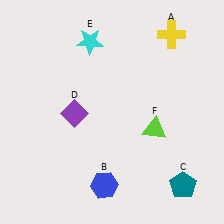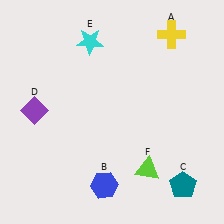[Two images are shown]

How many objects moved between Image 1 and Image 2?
2 objects moved between the two images.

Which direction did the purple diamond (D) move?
The purple diamond (D) moved left.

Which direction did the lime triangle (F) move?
The lime triangle (F) moved down.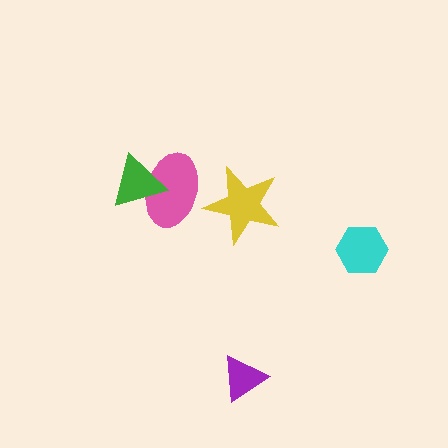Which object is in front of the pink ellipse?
The green triangle is in front of the pink ellipse.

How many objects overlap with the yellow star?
0 objects overlap with the yellow star.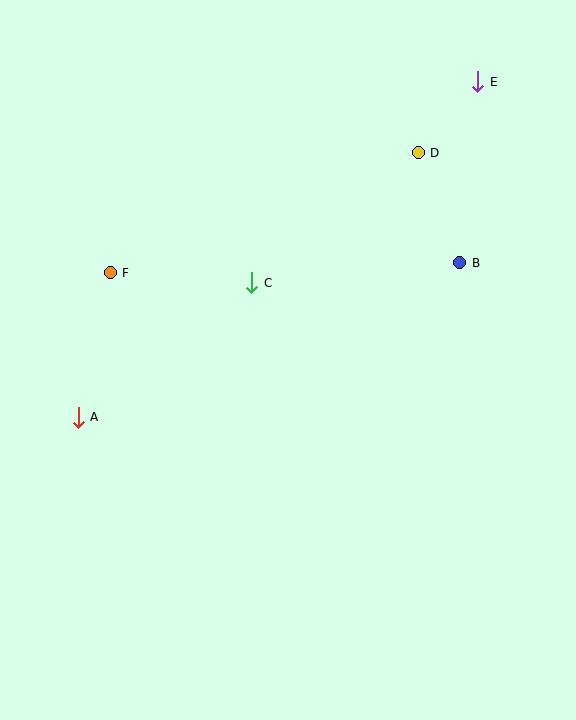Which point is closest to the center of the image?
Point C at (252, 283) is closest to the center.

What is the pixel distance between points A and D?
The distance between A and D is 431 pixels.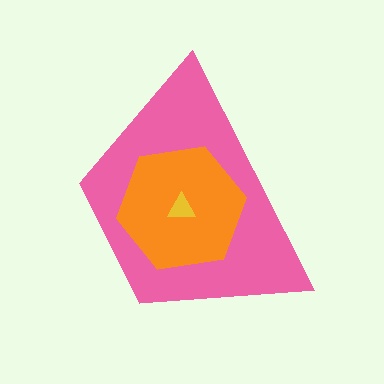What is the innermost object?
The yellow triangle.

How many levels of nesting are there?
3.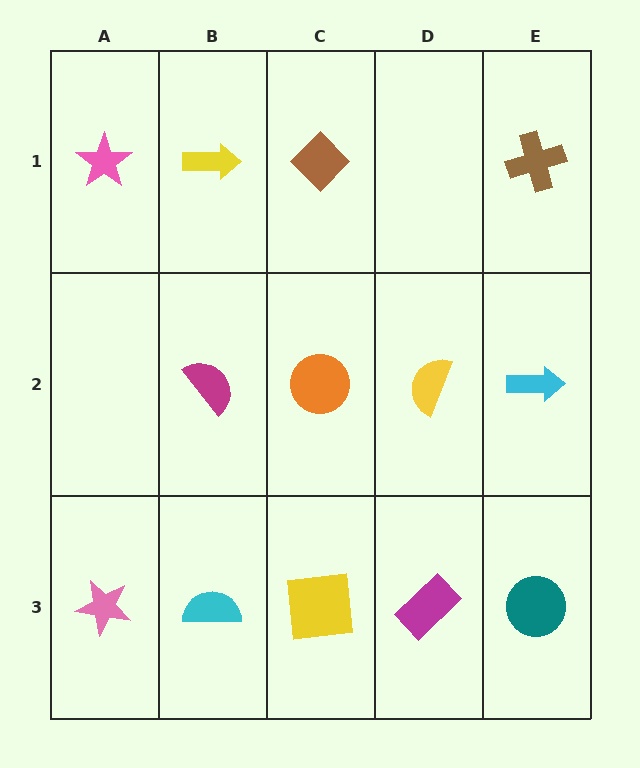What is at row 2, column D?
A yellow semicircle.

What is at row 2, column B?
A magenta semicircle.